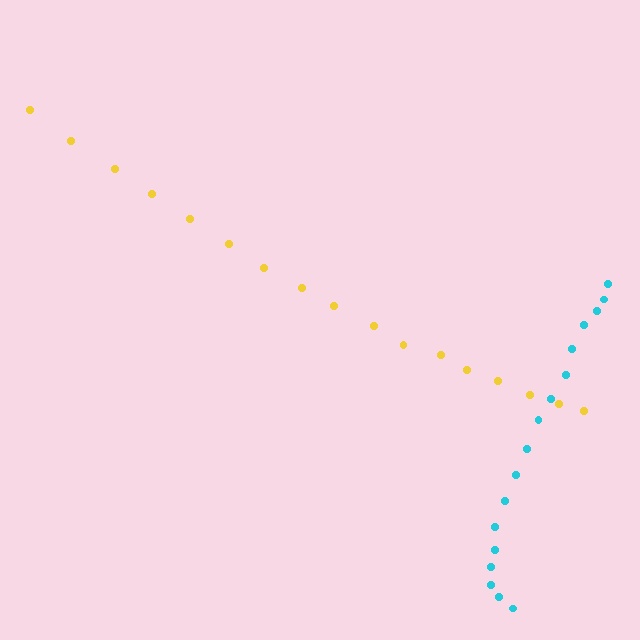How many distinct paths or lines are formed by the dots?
There are 2 distinct paths.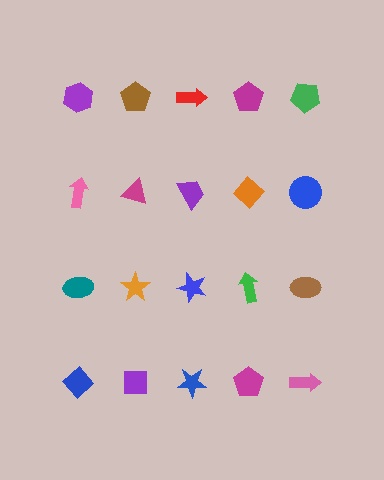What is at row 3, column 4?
A green arrow.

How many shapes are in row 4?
5 shapes.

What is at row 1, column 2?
A brown pentagon.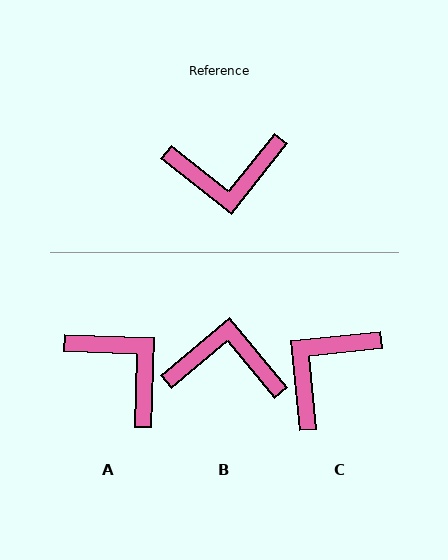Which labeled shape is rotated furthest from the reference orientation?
B, about 168 degrees away.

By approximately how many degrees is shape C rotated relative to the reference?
Approximately 136 degrees clockwise.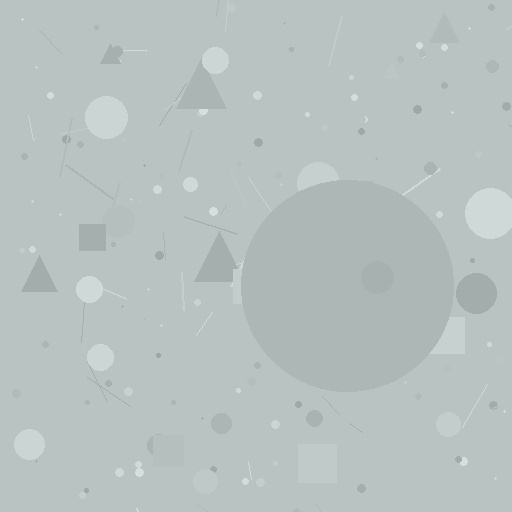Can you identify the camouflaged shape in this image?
The camouflaged shape is a circle.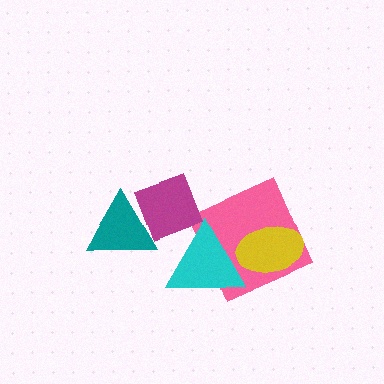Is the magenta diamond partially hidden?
No, no other shape covers it.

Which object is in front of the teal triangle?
The magenta diamond is in front of the teal triangle.